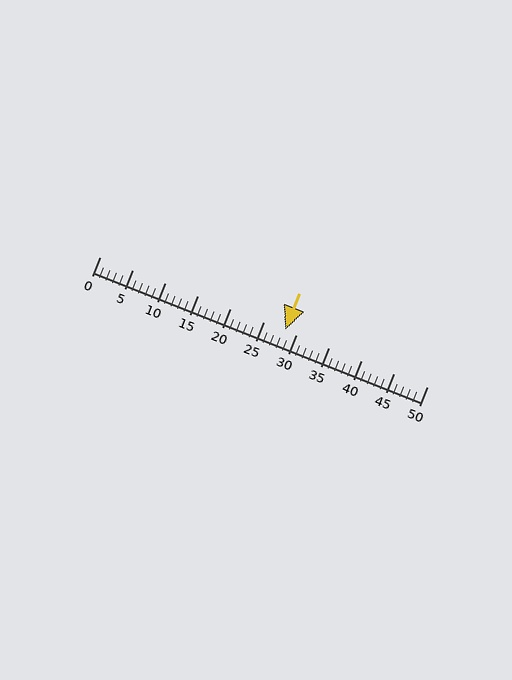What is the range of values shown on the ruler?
The ruler shows values from 0 to 50.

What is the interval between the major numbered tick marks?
The major tick marks are spaced 5 units apart.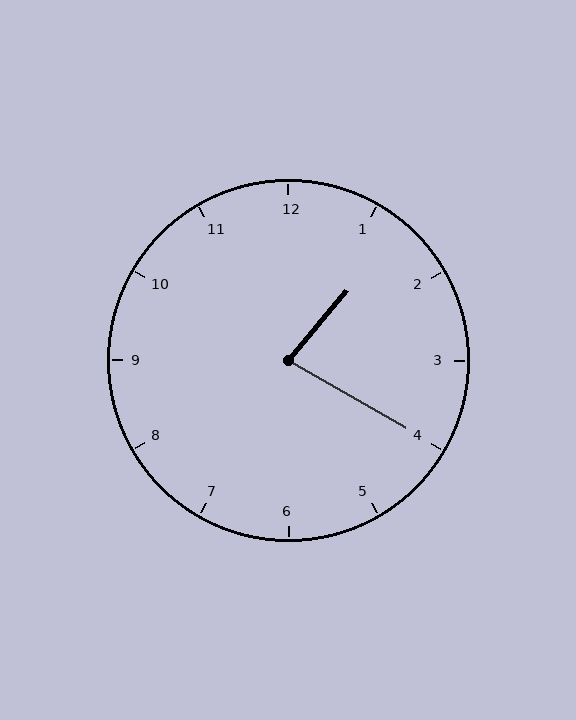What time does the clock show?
1:20.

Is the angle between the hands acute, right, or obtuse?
It is acute.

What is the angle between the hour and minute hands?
Approximately 80 degrees.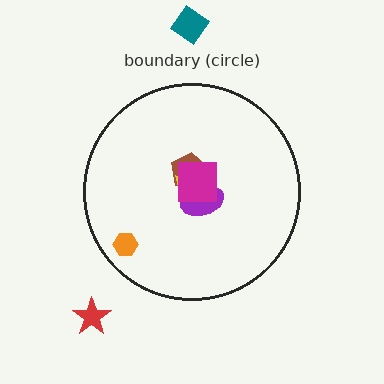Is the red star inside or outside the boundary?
Outside.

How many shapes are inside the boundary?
5 inside, 2 outside.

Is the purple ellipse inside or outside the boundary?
Inside.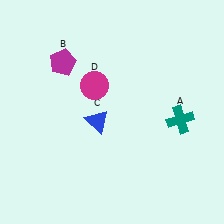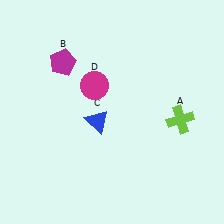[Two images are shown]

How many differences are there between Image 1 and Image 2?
There is 1 difference between the two images.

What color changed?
The cross (A) changed from teal in Image 1 to lime in Image 2.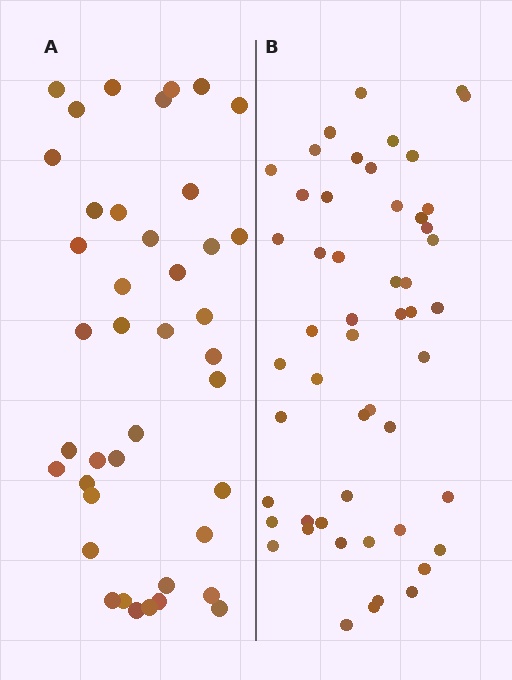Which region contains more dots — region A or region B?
Region B (the right region) has more dots.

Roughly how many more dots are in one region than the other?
Region B has roughly 12 or so more dots than region A.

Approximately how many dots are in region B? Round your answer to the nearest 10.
About 50 dots. (The exact count is 52, which rounds to 50.)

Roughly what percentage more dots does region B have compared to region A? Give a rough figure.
About 25% more.